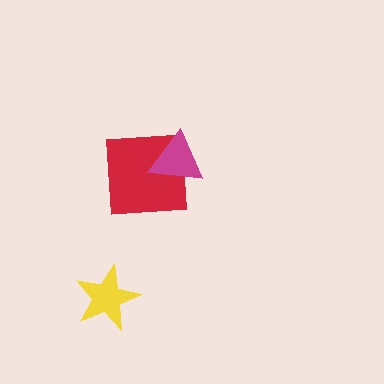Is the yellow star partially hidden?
No, no other shape covers it.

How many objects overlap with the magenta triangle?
1 object overlaps with the magenta triangle.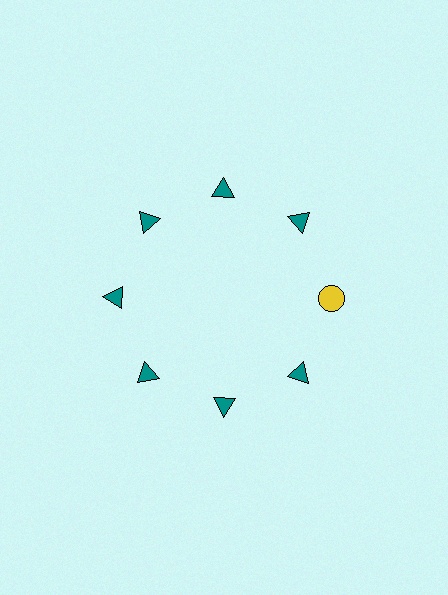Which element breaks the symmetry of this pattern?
The yellow circle at roughly the 3 o'clock position breaks the symmetry. All other shapes are teal triangles.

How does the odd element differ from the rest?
It differs in both color (yellow instead of teal) and shape (circle instead of triangle).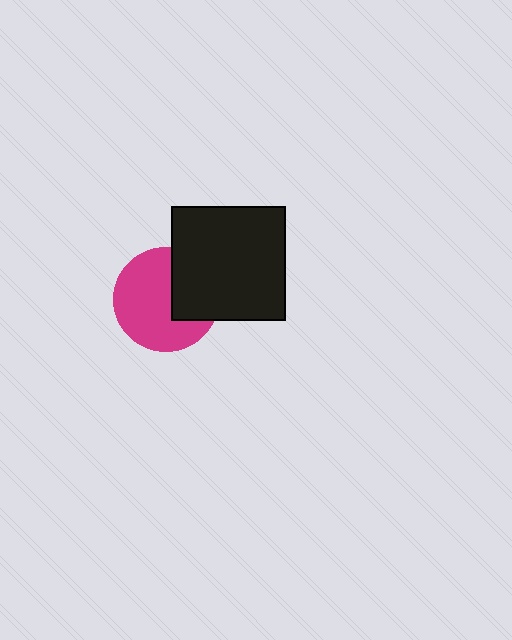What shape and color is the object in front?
The object in front is a black square.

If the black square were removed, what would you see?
You would see the complete magenta circle.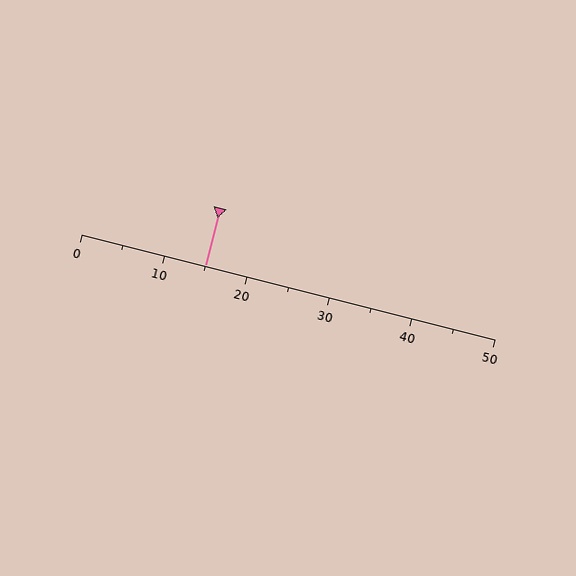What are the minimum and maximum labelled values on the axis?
The axis runs from 0 to 50.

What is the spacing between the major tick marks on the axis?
The major ticks are spaced 10 apart.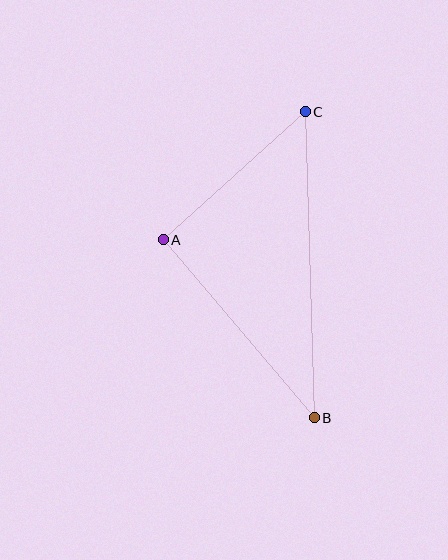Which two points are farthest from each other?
Points B and C are farthest from each other.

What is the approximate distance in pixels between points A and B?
The distance between A and B is approximately 233 pixels.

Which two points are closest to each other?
Points A and C are closest to each other.